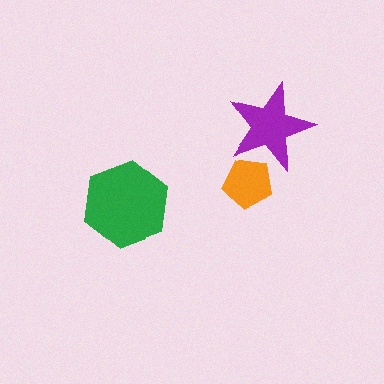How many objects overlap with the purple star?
1 object overlaps with the purple star.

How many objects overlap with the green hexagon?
0 objects overlap with the green hexagon.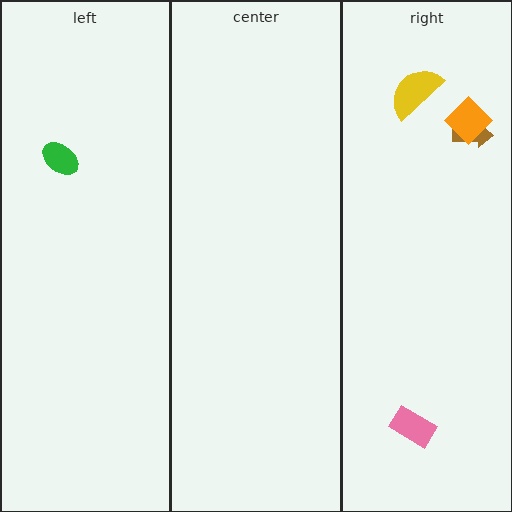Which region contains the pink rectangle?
The right region.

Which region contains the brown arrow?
The right region.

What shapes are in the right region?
The brown arrow, the pink rectangle, the orange diamond, the yellow semicircle.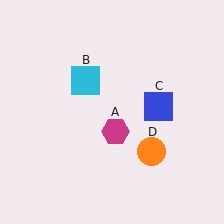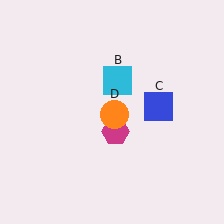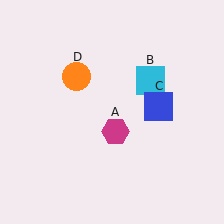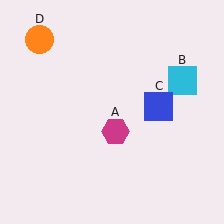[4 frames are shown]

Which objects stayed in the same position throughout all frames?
Magenta hexagon (object A) and blue square (object C) remained stationary.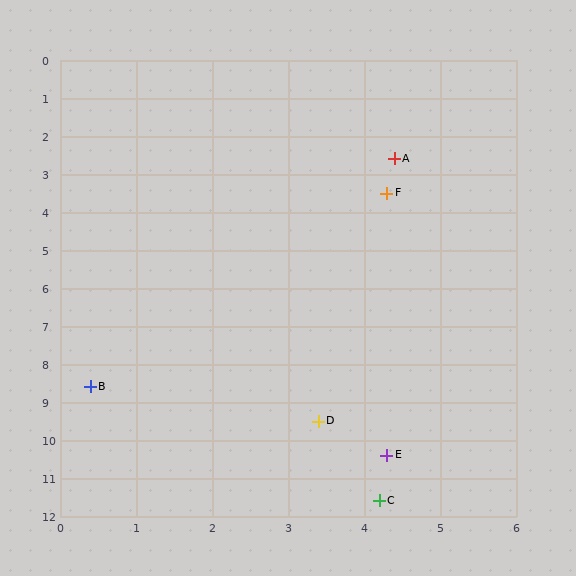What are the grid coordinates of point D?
Point D is at approximately (3.4, 9.5).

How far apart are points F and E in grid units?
Points F and E are about 6.9 grid units apart.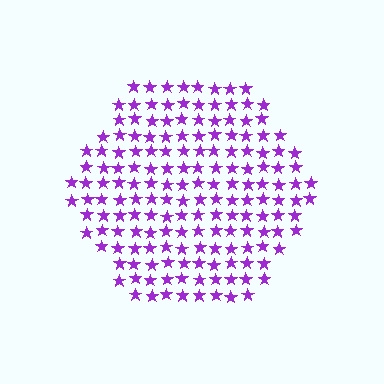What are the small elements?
The small elements are stars.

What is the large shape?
The large shape is a hexagon.